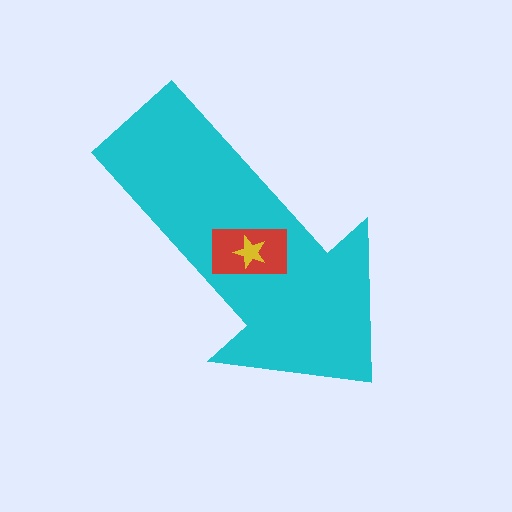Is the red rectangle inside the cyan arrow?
Yes.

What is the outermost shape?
The cyan arrow.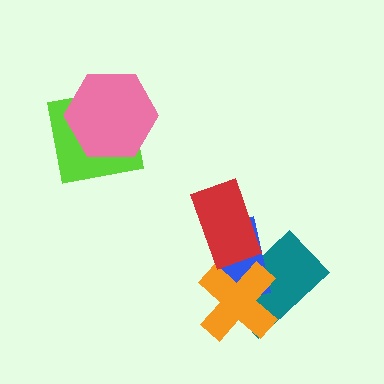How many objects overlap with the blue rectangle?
3 objects overlap with the blue rectangle.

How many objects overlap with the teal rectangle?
3 objects overlap with the teal rectangle.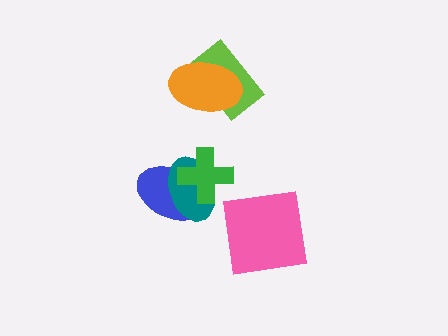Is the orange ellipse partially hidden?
No, no other shape covers it.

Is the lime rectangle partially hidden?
Yes, it is partially covered by another shape.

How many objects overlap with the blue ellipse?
2 objects overlap with the blue ellipse.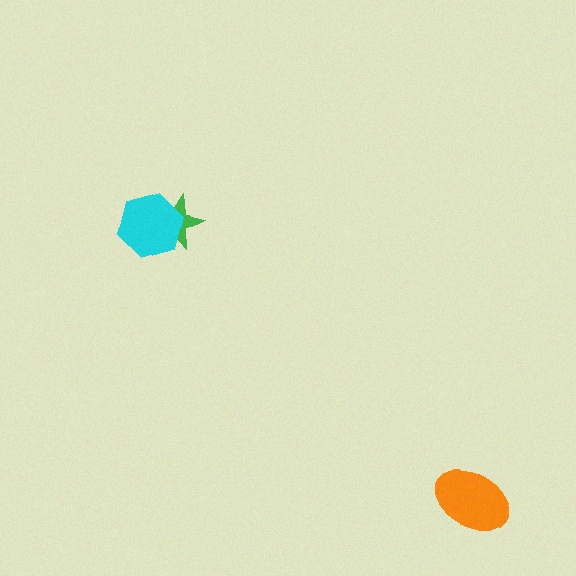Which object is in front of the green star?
The cyan hexagon is in front of the green star.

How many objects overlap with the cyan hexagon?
1 object overlaps with the cyan hexagon.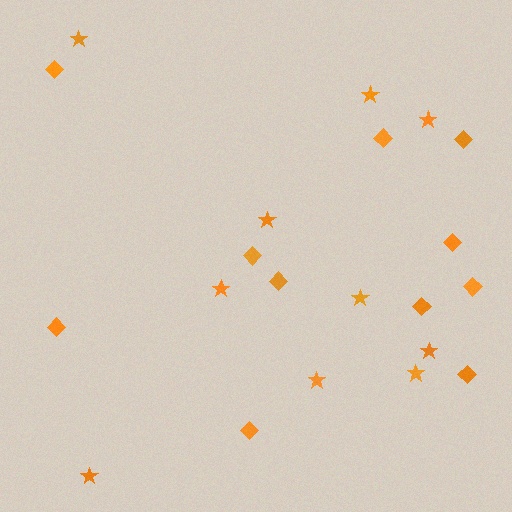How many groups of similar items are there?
There are 2 groups: one group of stars (10) and one group of diamonds (11).